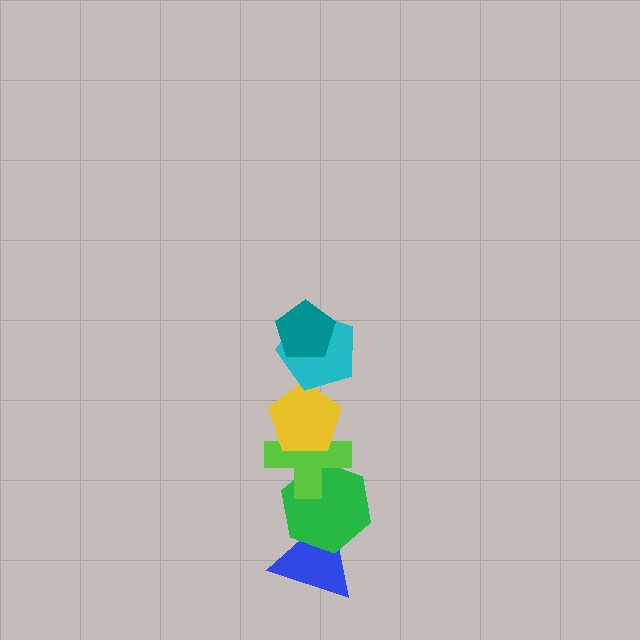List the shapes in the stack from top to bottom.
From top to bottom: the teal pentagon, the cyan pentagon, the yellow pentagon, the lime cross, the green hexagon, the blue triangle.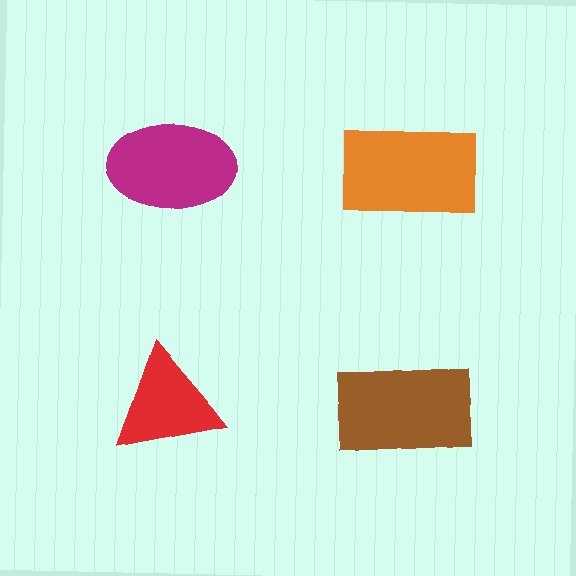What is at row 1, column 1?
A magenta ellipse.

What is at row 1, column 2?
An orange rectangle.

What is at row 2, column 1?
A red triangle.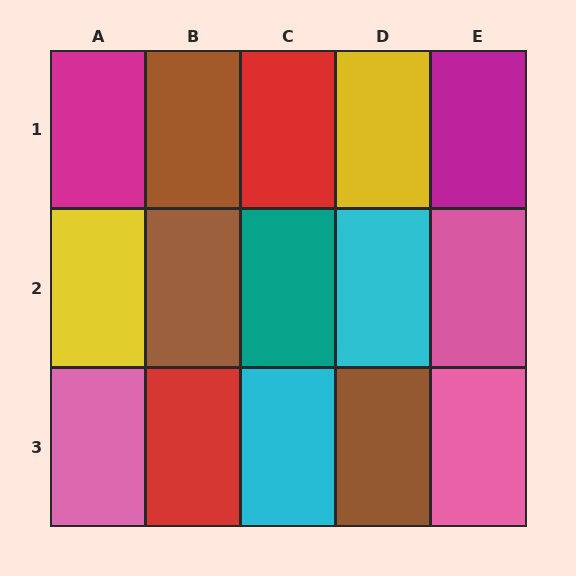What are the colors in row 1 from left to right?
Magenta, brown, red, yellow, magenta.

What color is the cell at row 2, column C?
Teal.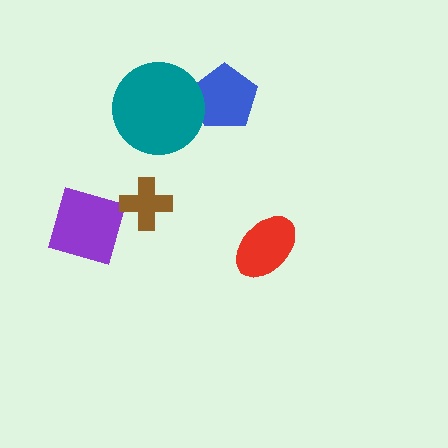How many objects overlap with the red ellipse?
0 objects overlap with the red ellipse.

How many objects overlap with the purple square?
0 objects overlap with the purple square.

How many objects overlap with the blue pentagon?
1 object overlaps with the blue pentagon.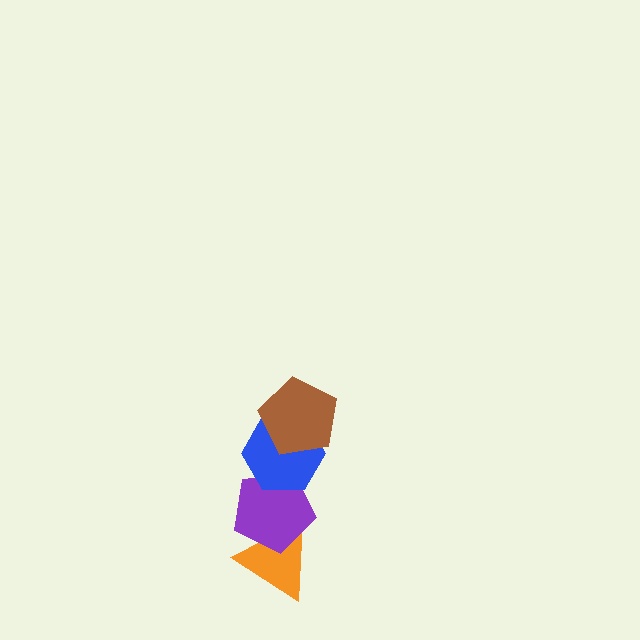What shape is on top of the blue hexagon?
The brown pentagon is on top of the blue hexagon.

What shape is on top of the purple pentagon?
The blue hexagon is on top of the purple pentagon.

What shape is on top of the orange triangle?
The purple pentagon is on top of the orange triangle.